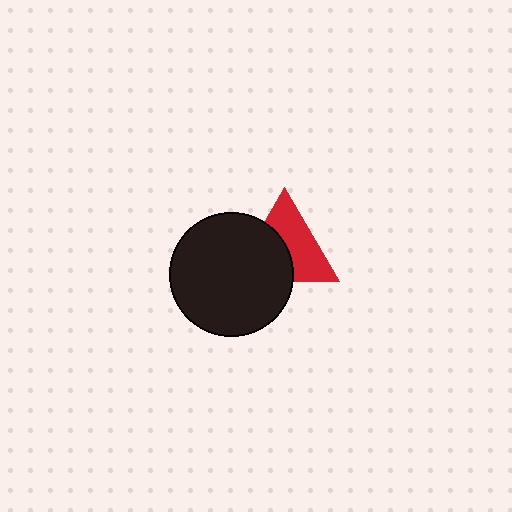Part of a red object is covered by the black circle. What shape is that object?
It is a triangle.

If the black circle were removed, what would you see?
You would see the complete red triangle.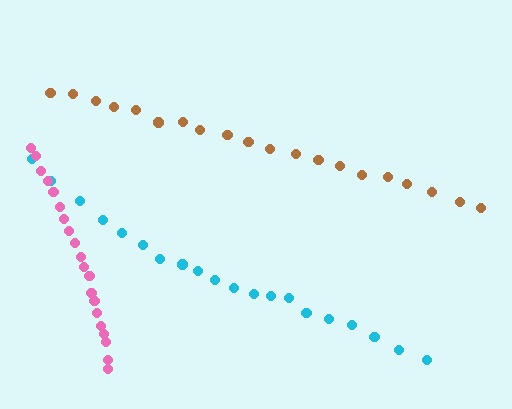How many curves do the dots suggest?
There are 3 distinct paths.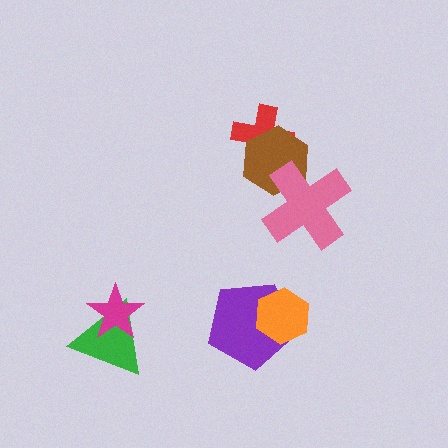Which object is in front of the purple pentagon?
The orange hexagon is in front of the purple pentagon.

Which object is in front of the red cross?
The brown hexagon is in front of the red cross.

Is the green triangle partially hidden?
Yes, it is partially covered by another shape.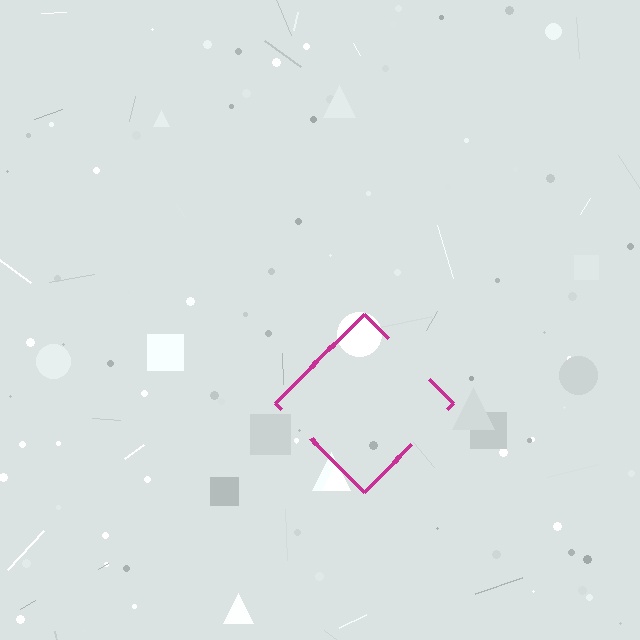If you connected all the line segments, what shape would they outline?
They would outline a diamond.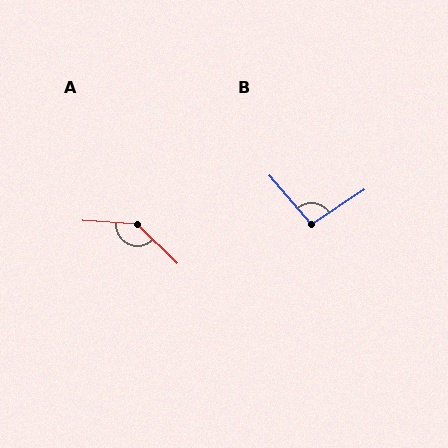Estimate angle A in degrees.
Approximately 140 degrees.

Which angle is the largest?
A, at approximately 140 degrees.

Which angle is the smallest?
B, at approximately 97 degrees.